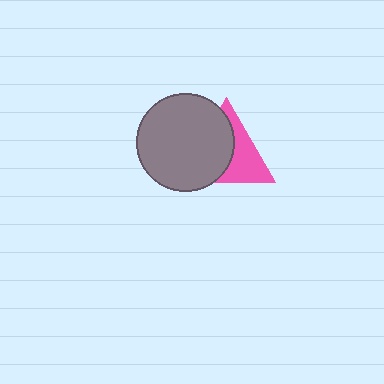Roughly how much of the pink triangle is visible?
About half of it is visible (roughly 46%).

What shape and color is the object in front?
The object in front is a gray circle.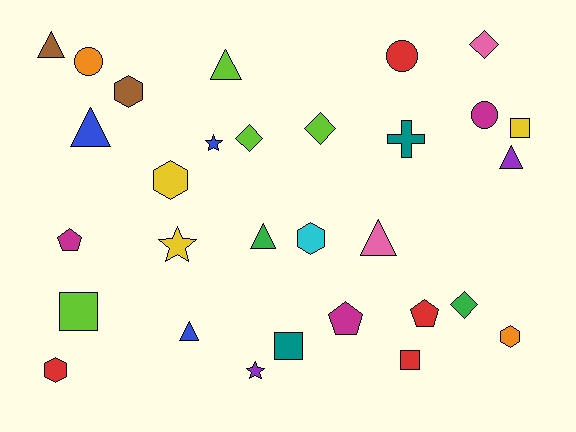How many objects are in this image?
There are 30 objects.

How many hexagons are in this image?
There are 5 hexagons.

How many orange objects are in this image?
There are 2 orange objects.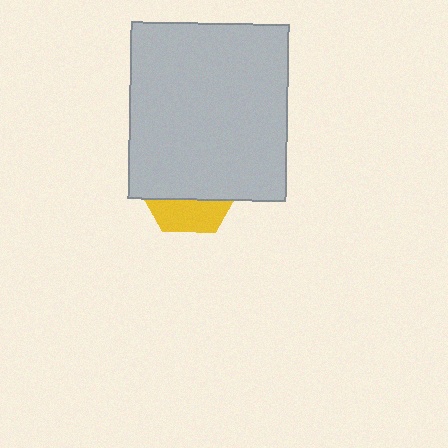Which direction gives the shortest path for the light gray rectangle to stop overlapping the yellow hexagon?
Moving up gives the shortest separation.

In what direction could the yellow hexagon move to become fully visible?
The yellow hexagon could move down. That would shift it out from behind the light gray rectangle entirely.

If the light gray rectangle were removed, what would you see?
You would see the complete yellow hexagon.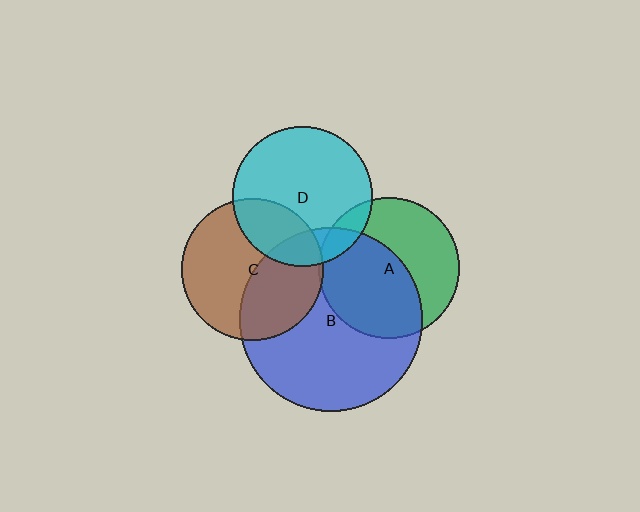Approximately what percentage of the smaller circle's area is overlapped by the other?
Approximately 25%.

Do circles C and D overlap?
Yes.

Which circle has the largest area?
Circle B (blue).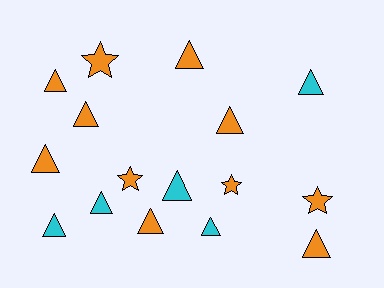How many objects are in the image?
There are 16 objects.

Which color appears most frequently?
Orange, with 11 objects.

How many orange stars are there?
There are 4 orange stars.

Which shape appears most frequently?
Triangle, with 12 objects.